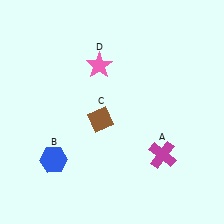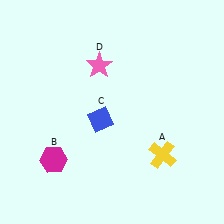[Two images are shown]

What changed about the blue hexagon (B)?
In Image 1, B is blue. In Image 2, it changed to magenta.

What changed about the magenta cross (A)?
In Image 1, A is magenta. In Image 2, it changed to yellow.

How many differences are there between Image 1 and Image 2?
There are 3 differences between the two images.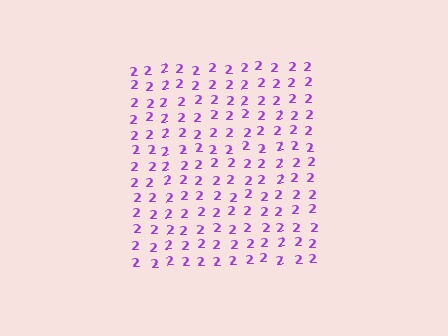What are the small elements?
The small elements are digit 2's.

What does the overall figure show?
The overall figure shows a square.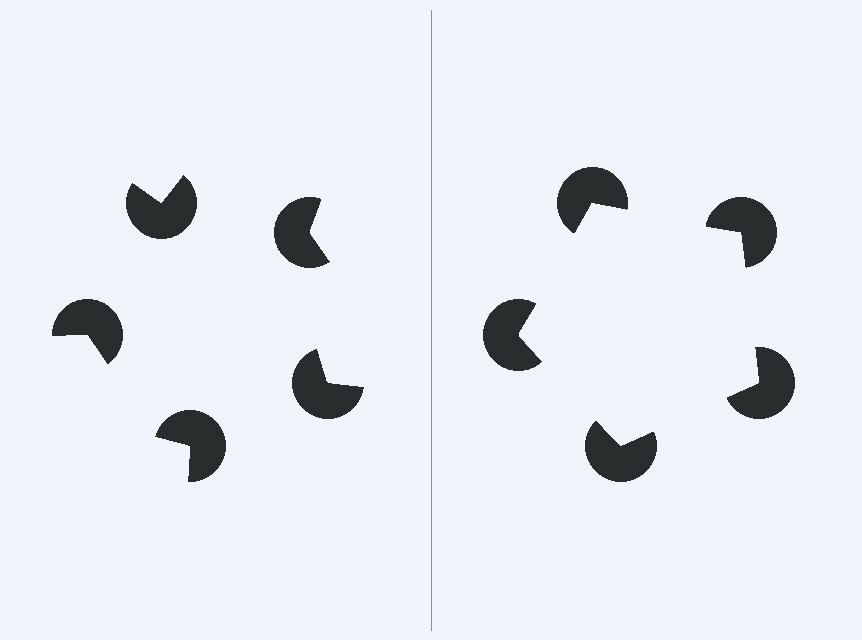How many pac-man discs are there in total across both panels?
10 — 5 on each side.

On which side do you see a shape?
An illusory pentagon appears on the right side. On the left side the wedge cuts are rotated, so no coherent shape forms.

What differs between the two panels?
The pac-man discs are positioned identically on both sides; only the wedge orientations differ. On the right they align to a pentagon; on the left they are misaligned.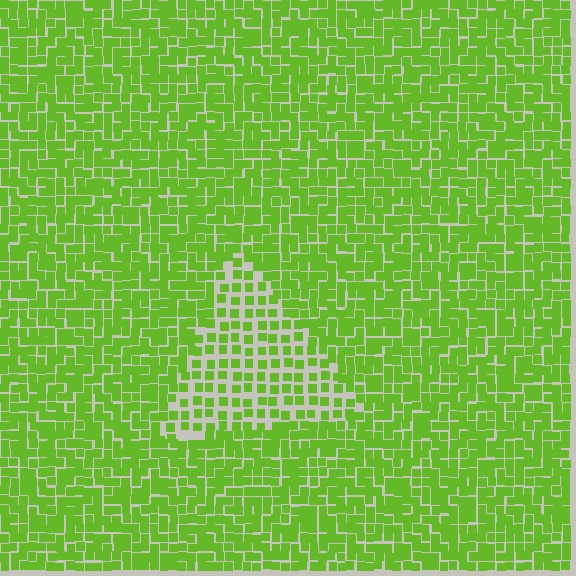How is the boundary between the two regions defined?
The boundary is defined by a change in element density (approximately 1.9x ratio). All elements are the same color, size, and shape.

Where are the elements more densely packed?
The elements are more densely packed outside the triangle boundary.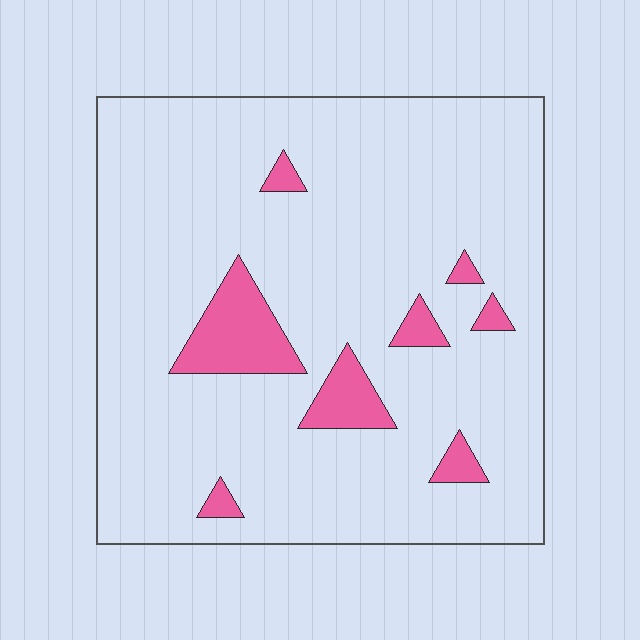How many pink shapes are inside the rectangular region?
8.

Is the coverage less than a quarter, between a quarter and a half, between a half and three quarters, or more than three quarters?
Less than a quarter.